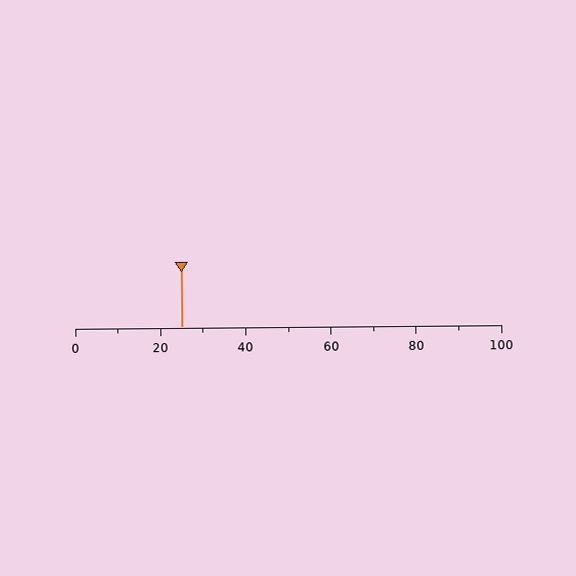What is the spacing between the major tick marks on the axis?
The major ticks are spaced 20 apart.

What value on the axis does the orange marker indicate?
The marker indicates approximately 25.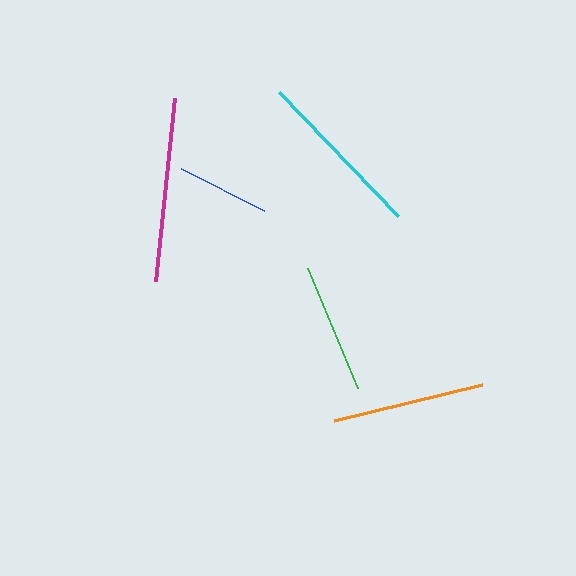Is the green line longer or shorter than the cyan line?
The cyan line is longer than the green line.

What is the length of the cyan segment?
The cyan segment is approximately 173 pixels long.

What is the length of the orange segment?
The orange segment is approximately 153 pixels long.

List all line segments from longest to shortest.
From longest to shortest: magenta, cyan, orange, green, blue.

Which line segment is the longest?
The magenta line is the longest at approximately 184 pixels.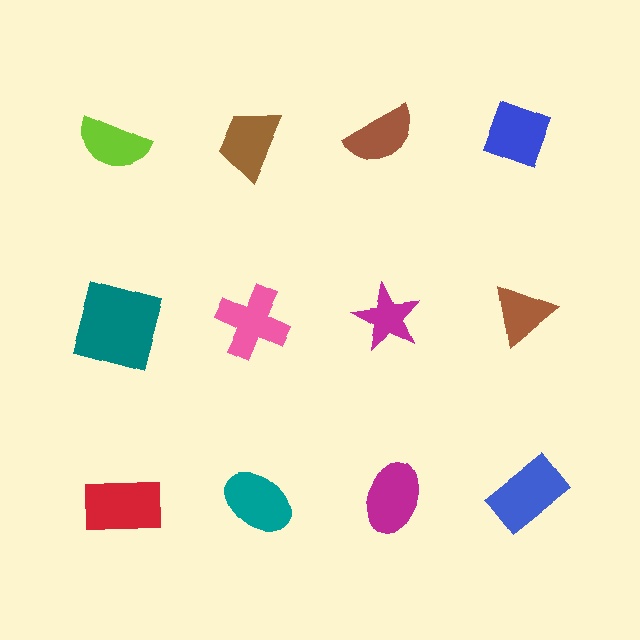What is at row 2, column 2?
A pink cross.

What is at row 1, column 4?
A blue diamond.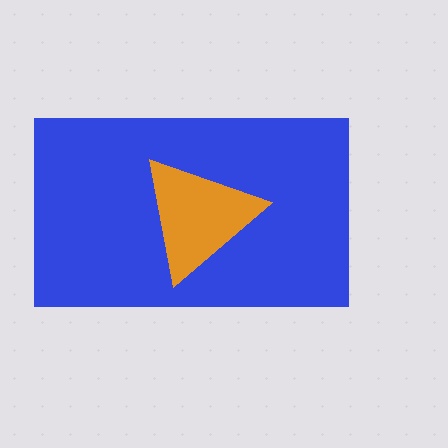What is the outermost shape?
The blue rectangle.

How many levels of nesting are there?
2.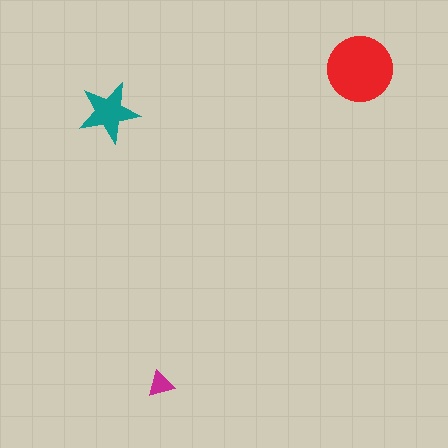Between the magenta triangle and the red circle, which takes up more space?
The red circle.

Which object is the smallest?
The magenta triangle.